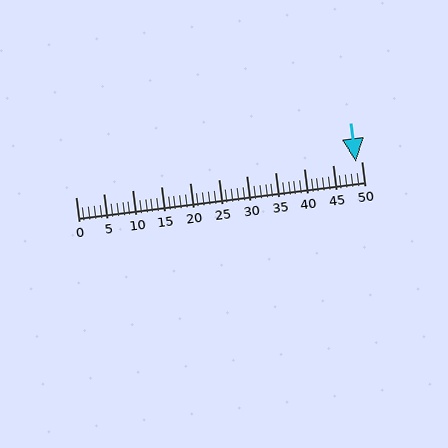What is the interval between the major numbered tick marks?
The major tick marks are spaced 5 units apart.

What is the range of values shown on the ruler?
The ruler shows values from 0 to 50.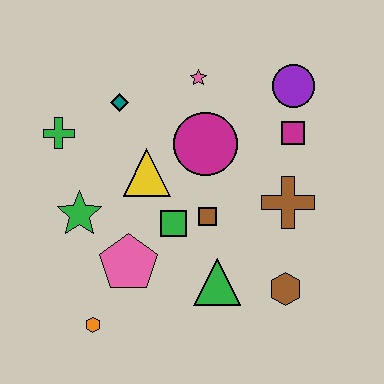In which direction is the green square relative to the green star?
The green square is to the right of the green star.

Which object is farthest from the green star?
The purple circle is farthest from the green star.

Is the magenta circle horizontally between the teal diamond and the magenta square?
Yes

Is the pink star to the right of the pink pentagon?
Yes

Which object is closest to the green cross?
The teal diamond is closest to the green cross.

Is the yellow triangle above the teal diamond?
No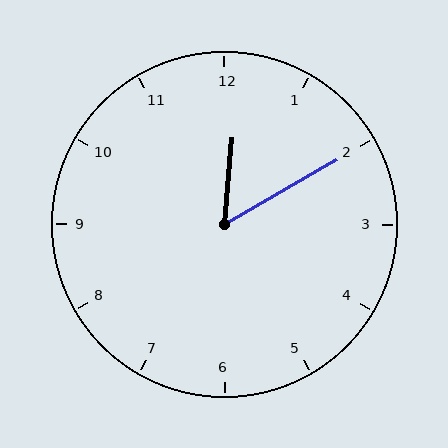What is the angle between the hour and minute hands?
Approximately 55 degrees.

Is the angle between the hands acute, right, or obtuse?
It is acute.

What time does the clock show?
12:10.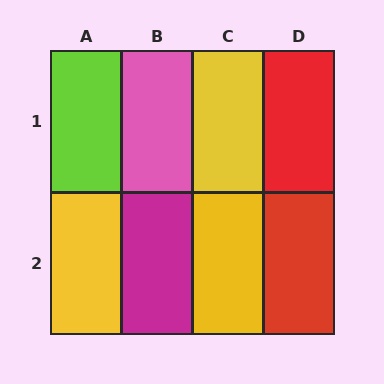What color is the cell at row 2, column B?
Magenta.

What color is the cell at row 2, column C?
Yellow.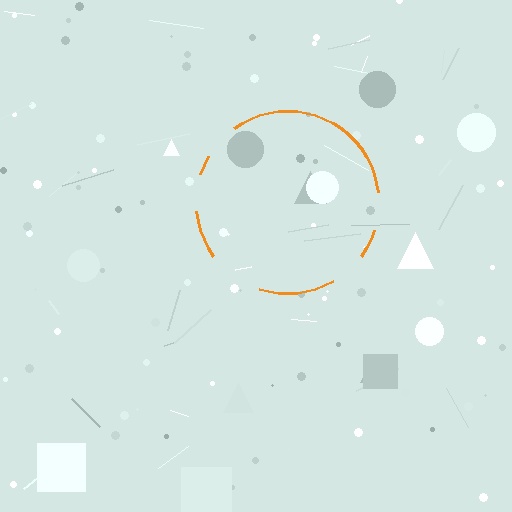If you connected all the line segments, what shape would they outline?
They would outline a circle.